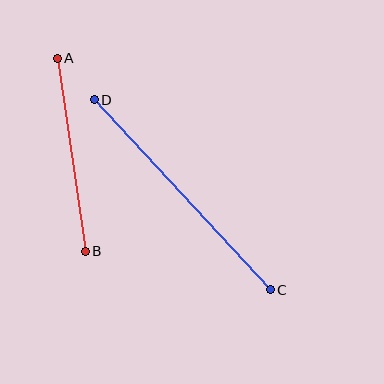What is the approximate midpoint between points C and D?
The midpoint is at approximately (182, 195) pixels.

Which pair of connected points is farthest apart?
Points C and D are farthest apart.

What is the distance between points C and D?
The distance is approximately 259 pixels.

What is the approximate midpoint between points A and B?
The midpoint is at approximately (71, 155) pixels.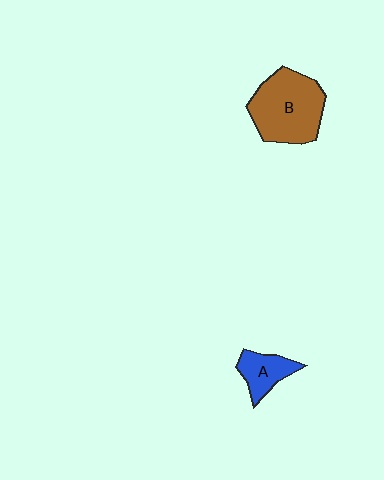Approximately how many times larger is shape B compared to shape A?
Approximately 2.4 times.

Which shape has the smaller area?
Shape A (blue).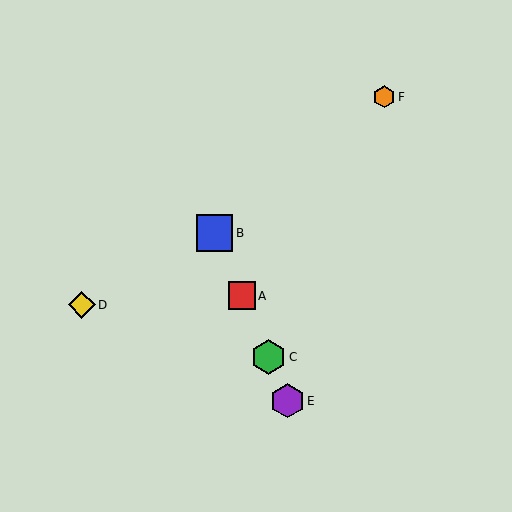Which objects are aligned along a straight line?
Objects A, B, C, E are aligned along a straight line.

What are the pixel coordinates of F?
Object F is at (384, 97).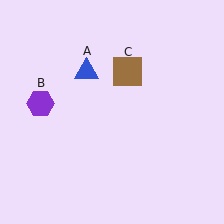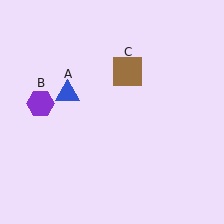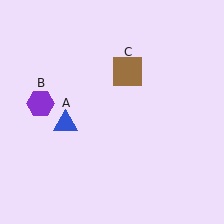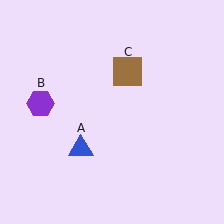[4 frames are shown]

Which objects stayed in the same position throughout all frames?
Purple hexagon (object B) and brown square (object C) remained stationary.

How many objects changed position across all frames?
1 object changed position: blue triangle (object A).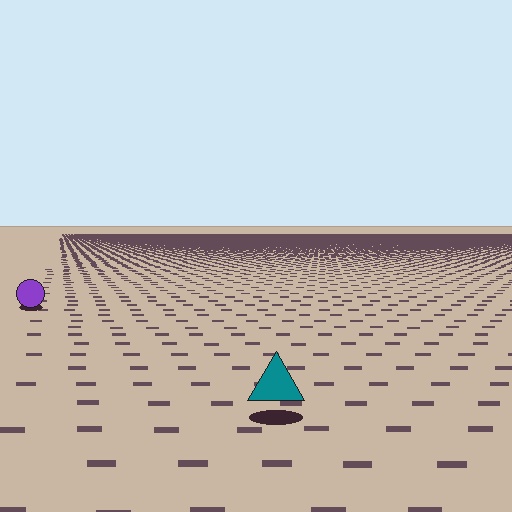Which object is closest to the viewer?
The teal triangle is closest. The texture marks near it are larger and more spread out.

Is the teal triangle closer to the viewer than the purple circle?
Yes. The teal triangle is closer — you can tell from the texture gradient: the ground texture is coarser near it.